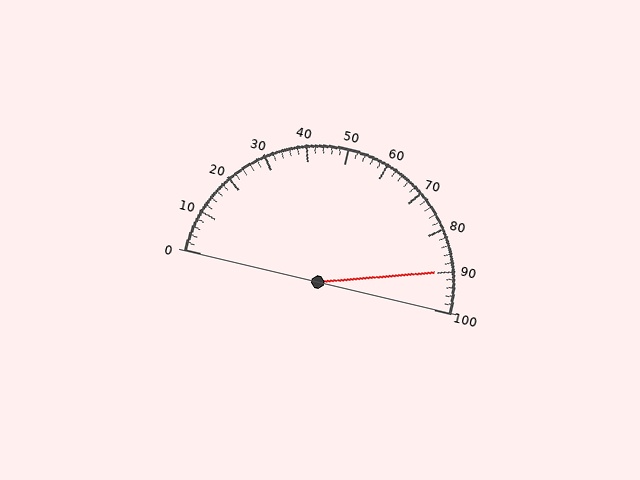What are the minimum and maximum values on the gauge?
The gauge ranges from 0 to 100.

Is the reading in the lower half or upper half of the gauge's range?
The reading is in the upper half of the range (0 to 100).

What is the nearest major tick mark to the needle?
The nearest major tick mark is 90.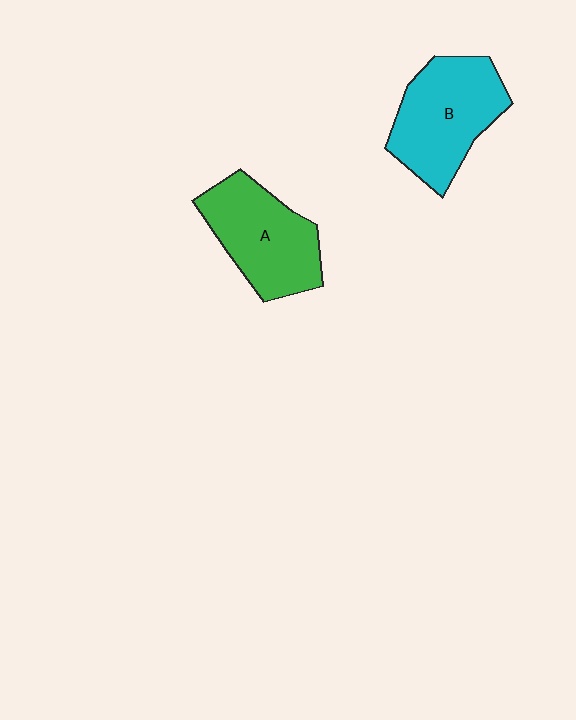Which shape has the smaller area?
Shape A (green).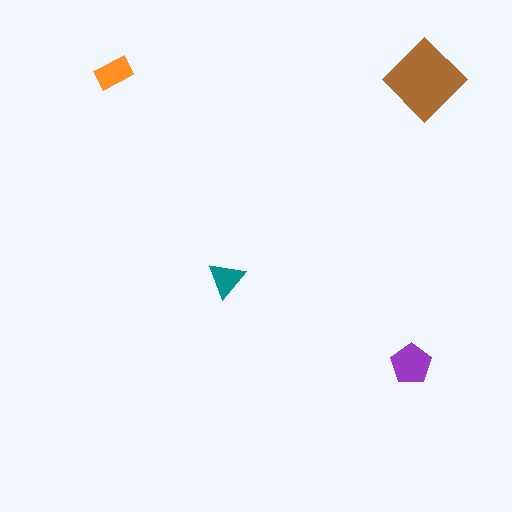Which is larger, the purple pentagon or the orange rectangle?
The purple pentagon.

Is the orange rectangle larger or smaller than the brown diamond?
Smaller.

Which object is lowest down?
The purple pentagon is bottommost.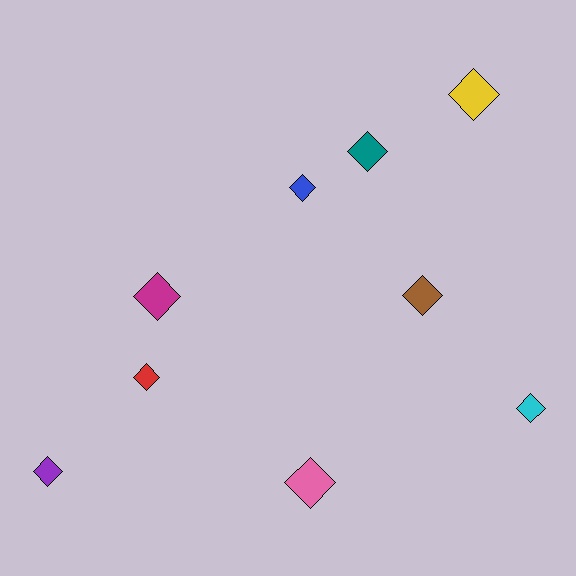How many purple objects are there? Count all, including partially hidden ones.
There is 1 purple object.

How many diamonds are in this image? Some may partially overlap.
There are 9 diamonds.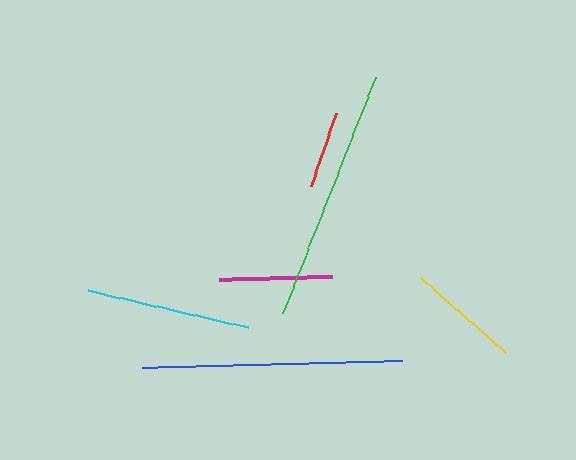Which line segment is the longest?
The blue line is the longest at approximately 260 pixels.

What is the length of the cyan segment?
The cyan segment is approximately 164 pixels long.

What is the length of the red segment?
The red segment is approximately 78 pixels long.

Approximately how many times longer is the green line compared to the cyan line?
The green line is approximately 1.6 times the length of the cyan line.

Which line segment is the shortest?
The red line is the shortest at approximately 78 pixels.